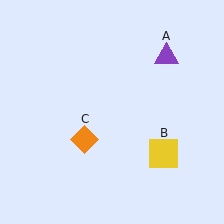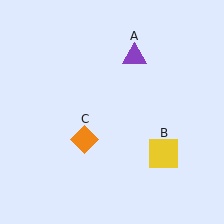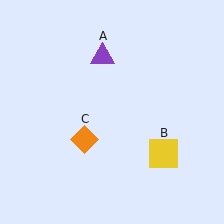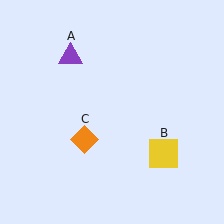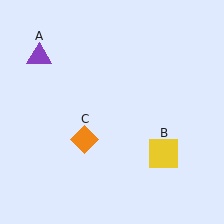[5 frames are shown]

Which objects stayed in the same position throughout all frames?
Yellow square (object B) and orange diamond (object C) remained stationary.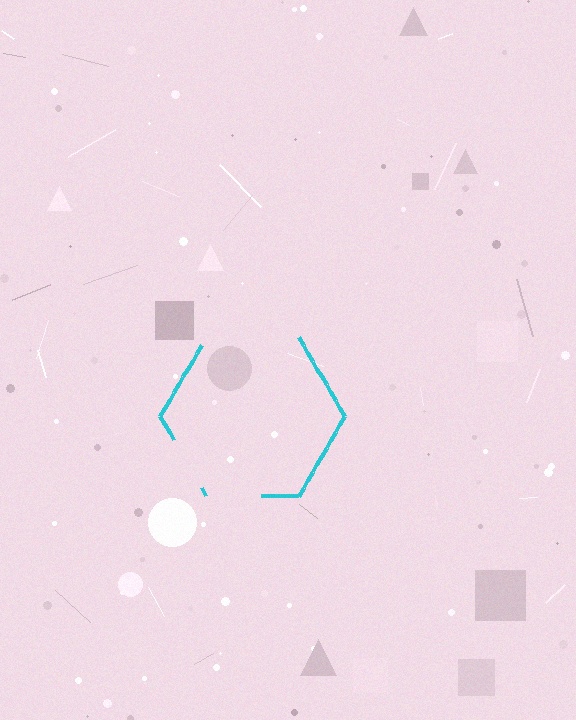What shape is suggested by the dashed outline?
The dashed outline suggests a hexagon.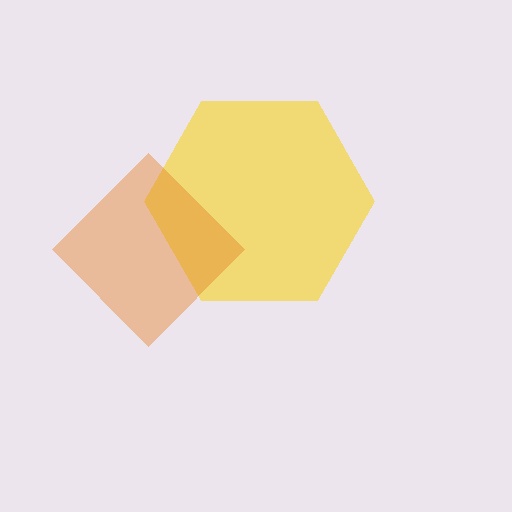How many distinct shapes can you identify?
There are 2 distinct shapes: a yellow hexagon, an orange diamond.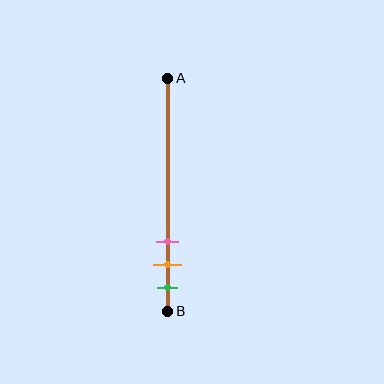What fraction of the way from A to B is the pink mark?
The pink mark is approximately 70% (0.7) of the way from A to B.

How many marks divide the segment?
There are 3 marks dividing the segment.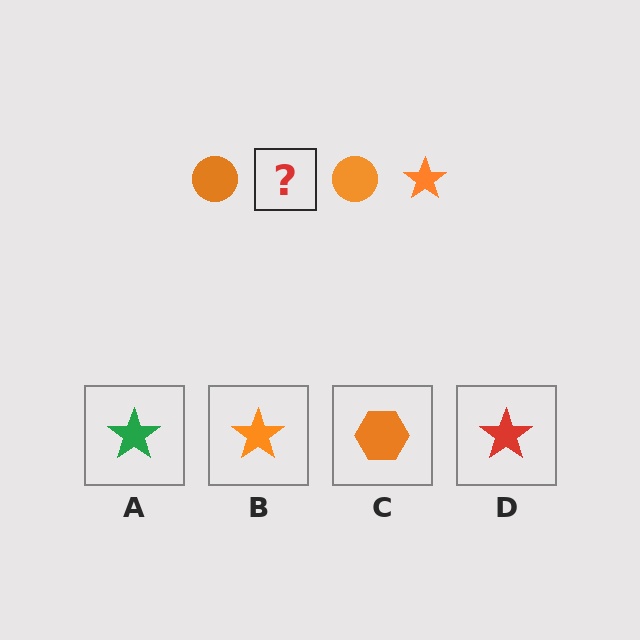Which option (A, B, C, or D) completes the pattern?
B.